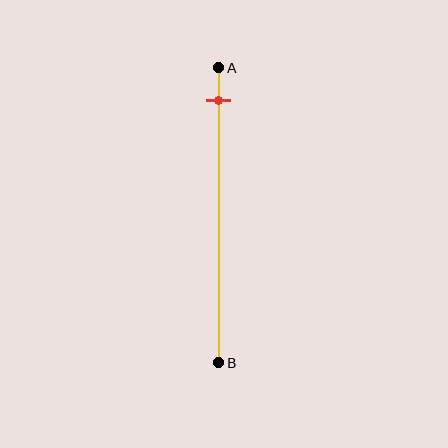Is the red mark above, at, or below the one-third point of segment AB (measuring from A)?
The red mark is above the one-third point of segment AB.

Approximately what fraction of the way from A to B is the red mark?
The red mark is approximately 10% of the way from A to B.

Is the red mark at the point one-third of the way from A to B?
No, the mark is at about 10% from A, not at the 33% one-third point.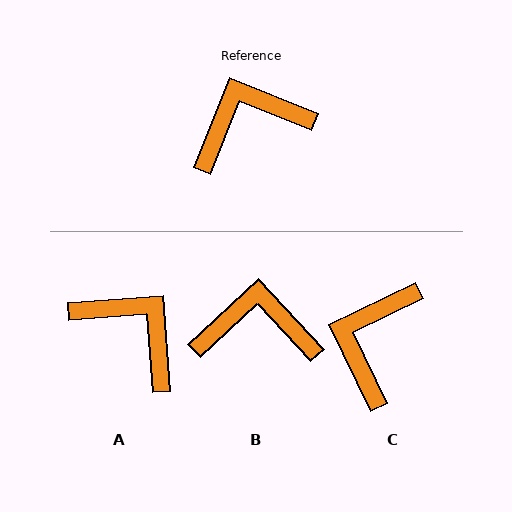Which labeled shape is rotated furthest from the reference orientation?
A, about 64 degrees away.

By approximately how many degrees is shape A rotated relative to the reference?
Approximately 64 degrees clockwise.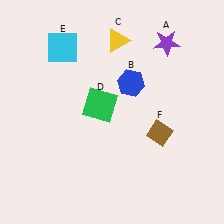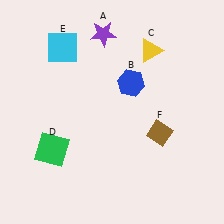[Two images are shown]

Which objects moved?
The objects that moved are: the purple star (A), the yellow triangle (C), the green square (D).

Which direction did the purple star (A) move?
The purple star (A) moved left.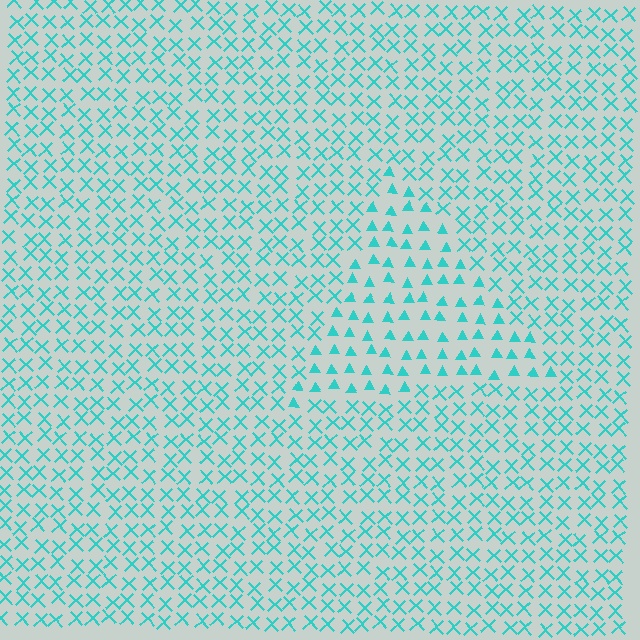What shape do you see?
I see a triangle.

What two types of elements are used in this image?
The image uses triangles inside the triangle region and X marks outside it.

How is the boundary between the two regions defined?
The boundary is defined by a change in element shape: triangles inside vs. X marks outside. All elements share the same color and spacing.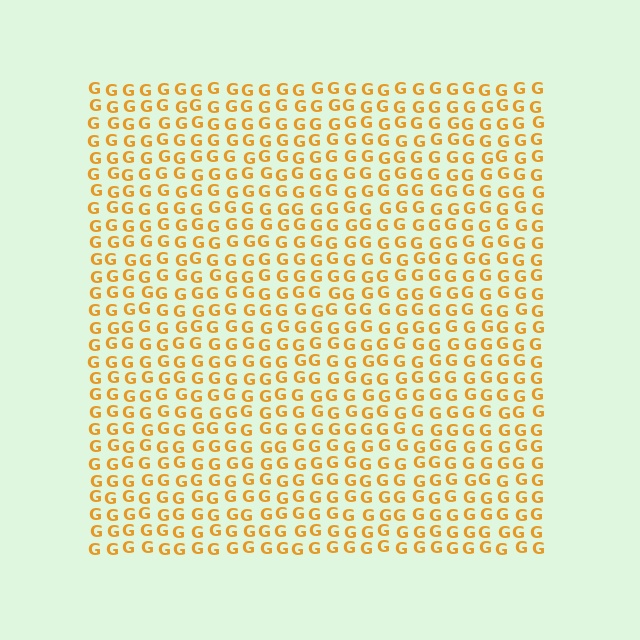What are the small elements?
The small elements are letter G's.